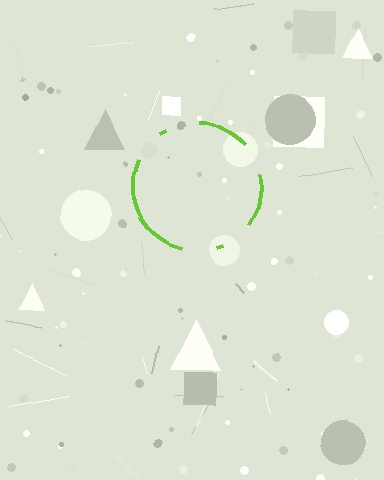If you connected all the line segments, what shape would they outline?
They would outline a circle.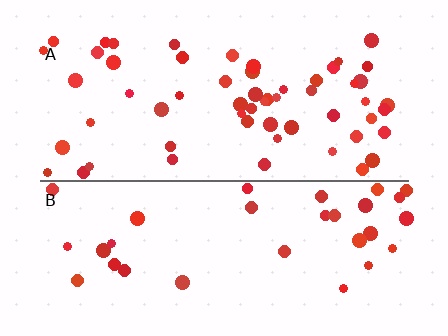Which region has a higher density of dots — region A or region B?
A (the top).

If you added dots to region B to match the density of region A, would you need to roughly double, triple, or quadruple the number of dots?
Approximately double.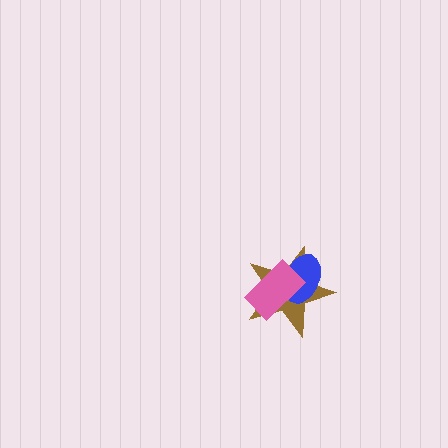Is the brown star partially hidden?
Yes, it is partially covered by another shape.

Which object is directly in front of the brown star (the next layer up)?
The blue ellipse is directly in front of the brown star.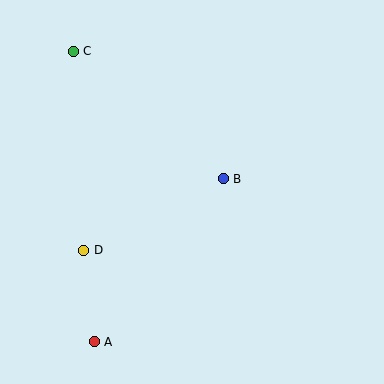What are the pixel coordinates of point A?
Point A is at (94, 342).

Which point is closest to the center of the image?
Point B at (223, 179) is closest to the center.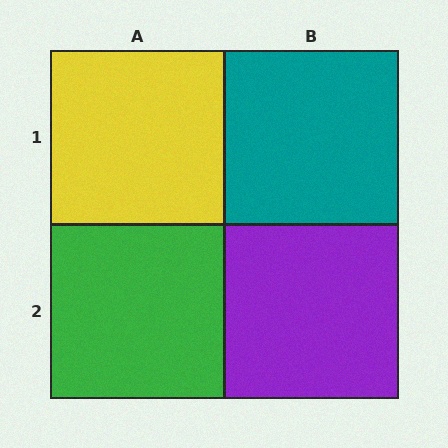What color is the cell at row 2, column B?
Purple.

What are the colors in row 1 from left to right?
Yellow, teal.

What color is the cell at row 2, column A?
Green.